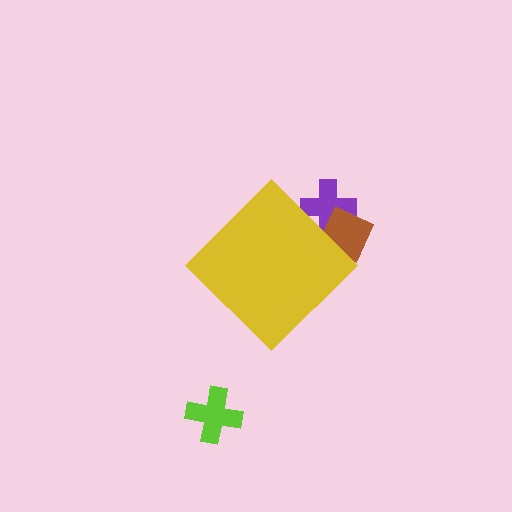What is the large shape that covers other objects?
A yellow diamond.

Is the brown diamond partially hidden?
Yes, the brown diamond is partially hidden behind the yellow diamond.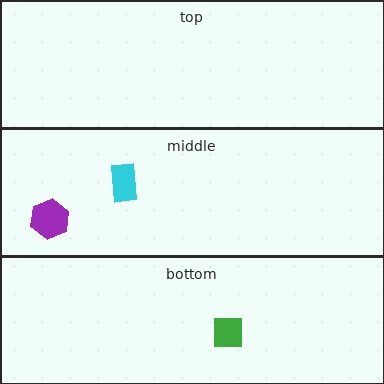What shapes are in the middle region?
The purple hexagon, the cyan rectangle.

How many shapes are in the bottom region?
1.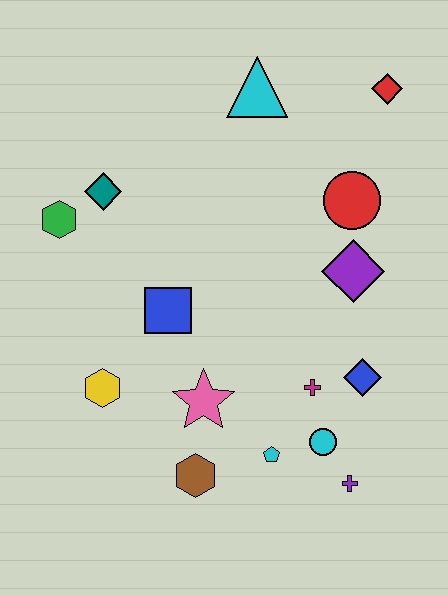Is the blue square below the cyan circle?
No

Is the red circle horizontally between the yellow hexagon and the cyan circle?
No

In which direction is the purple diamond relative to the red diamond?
The purple diamond is below the red diamond.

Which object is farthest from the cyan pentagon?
The red diamond is farthest from the cyan pentagon.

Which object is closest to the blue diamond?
The magenta cross is closest to the blue diamond.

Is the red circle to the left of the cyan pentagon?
No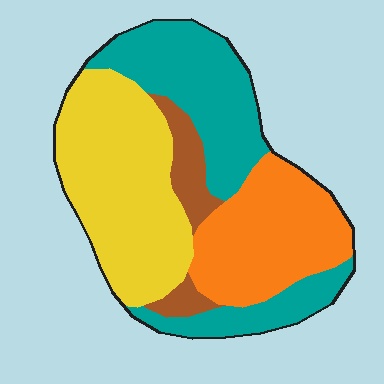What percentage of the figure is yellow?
Yellow covers about 35% of the figure.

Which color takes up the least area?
Brown, at roughly 10%.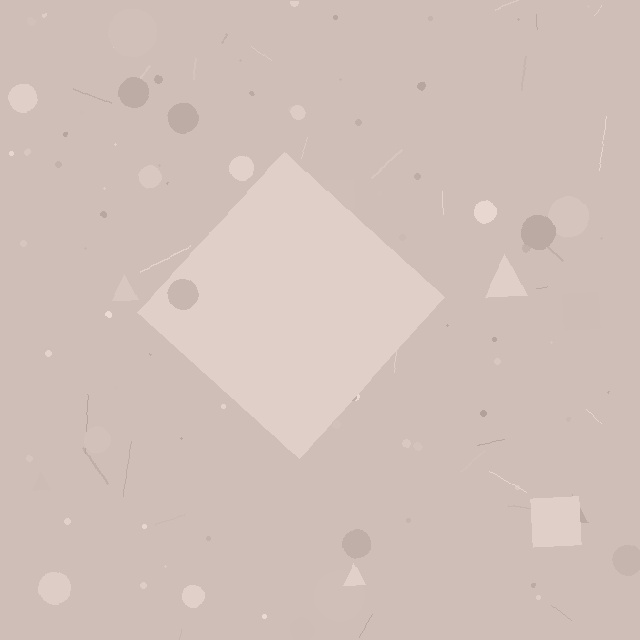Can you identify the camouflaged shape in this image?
The camouflaged shape is a diamond.